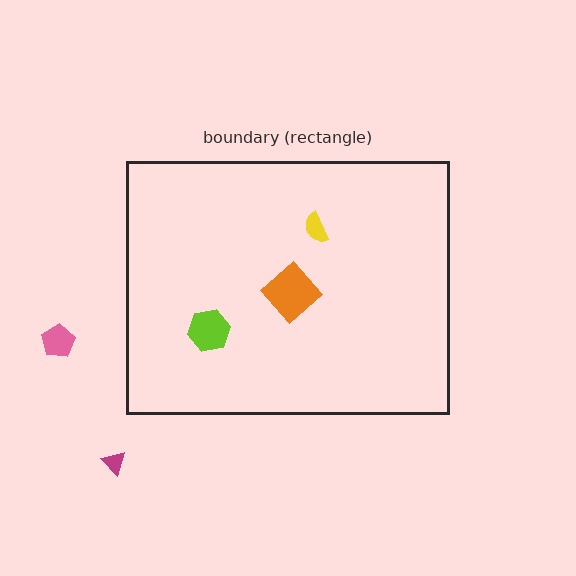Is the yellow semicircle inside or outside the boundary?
Inside.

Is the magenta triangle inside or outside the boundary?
Outside.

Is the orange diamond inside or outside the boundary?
Inside.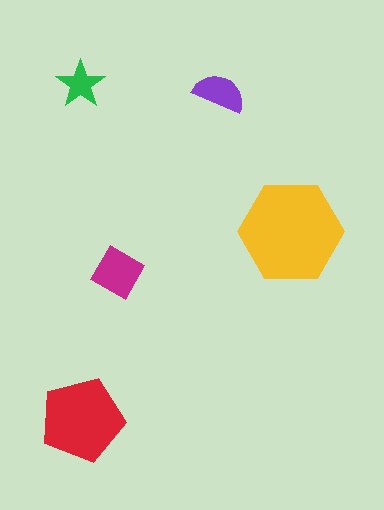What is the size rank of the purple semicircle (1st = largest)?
4th.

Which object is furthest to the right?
The yellow hexagon is rightmost.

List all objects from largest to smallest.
The yellow hexagon, the red pentagon, the magenta diamond, the purple semicircle, the green star.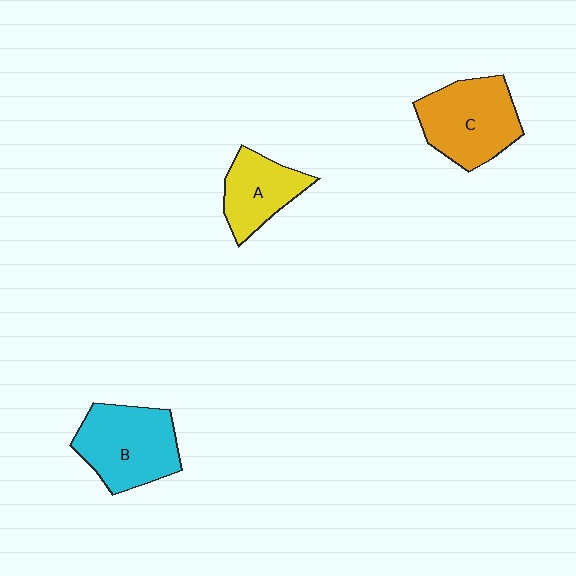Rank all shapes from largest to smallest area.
From largest to smallest: B (cyan), C (orange), A (yellow).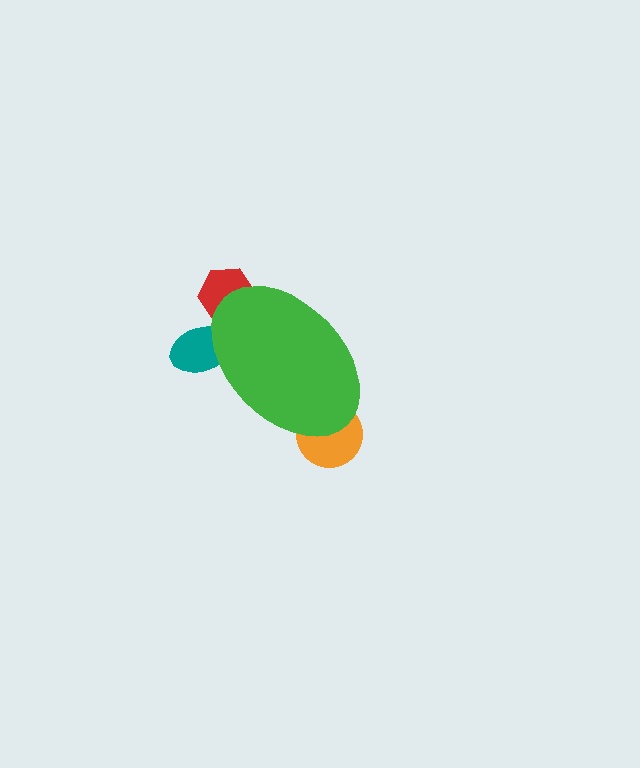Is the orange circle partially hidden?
Yes, the orange circle is partially hidden behind the green ellipse.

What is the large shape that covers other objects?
A green ellipse.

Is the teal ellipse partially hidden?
Yes, the teal ellipse is partially hidden behind the green ellipse.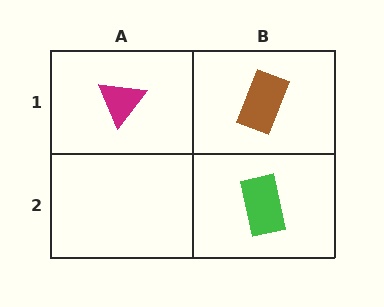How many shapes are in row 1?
2 shapes.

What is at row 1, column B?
A brown rectangle.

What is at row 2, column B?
A green rectangle.